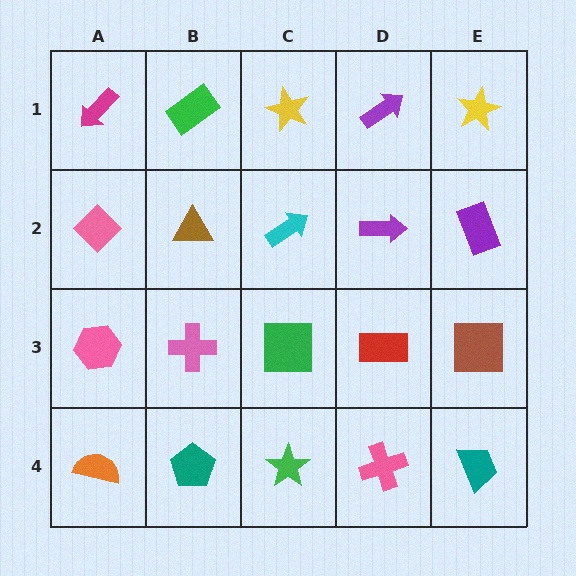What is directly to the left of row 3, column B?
A pink hexagon.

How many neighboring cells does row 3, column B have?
4.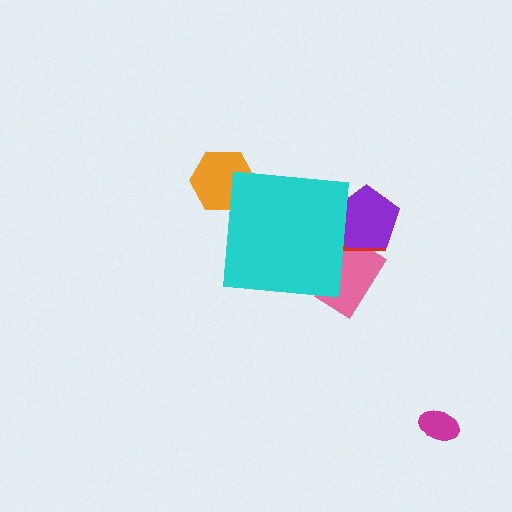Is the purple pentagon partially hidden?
Yes, the purple pentagon is partially hidden behind the cyan square.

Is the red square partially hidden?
Yes, the red square is partially hidden behind the cyan square.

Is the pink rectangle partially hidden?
Yes, the pink rectangle is partially hidden behind the cyan square.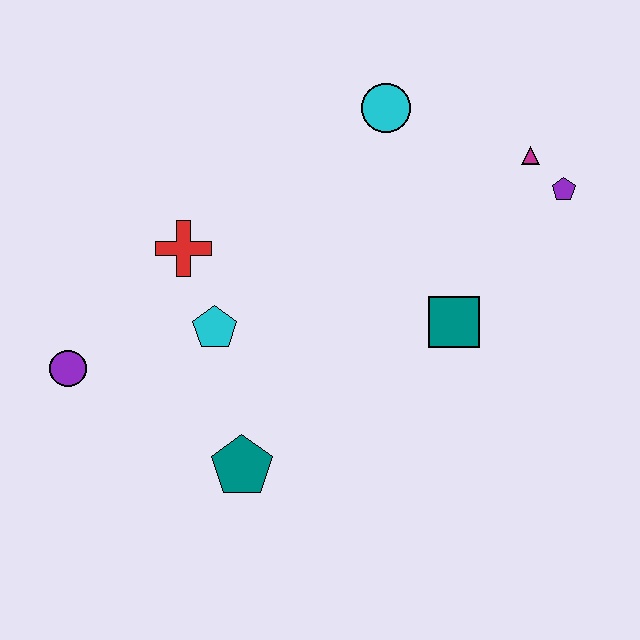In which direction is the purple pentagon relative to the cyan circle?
The purple pentagon is to the right of the cyan circle.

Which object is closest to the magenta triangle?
The purple pentagon is closest to the magenta triangle.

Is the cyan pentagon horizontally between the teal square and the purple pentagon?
No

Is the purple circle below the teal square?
Yes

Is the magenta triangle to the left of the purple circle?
No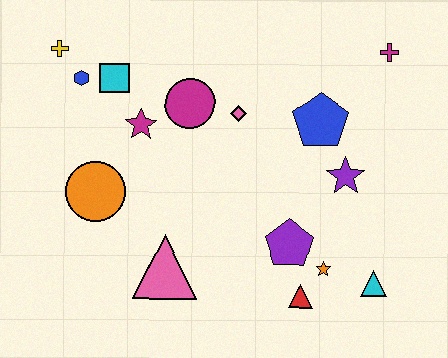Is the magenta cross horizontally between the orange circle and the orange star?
No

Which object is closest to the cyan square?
The blue hexagon is closest to the cyan square.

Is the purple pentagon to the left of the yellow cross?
No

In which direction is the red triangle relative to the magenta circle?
The red triangle is below the magenta circle.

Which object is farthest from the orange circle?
The magenta cross is farthest from the orange circle.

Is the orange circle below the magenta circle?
Yes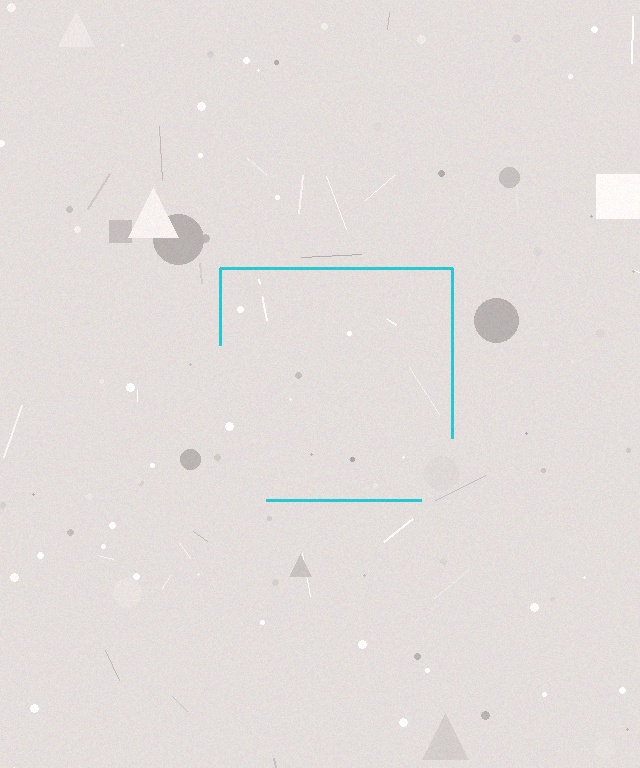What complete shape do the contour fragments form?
The contour fragments form a square.